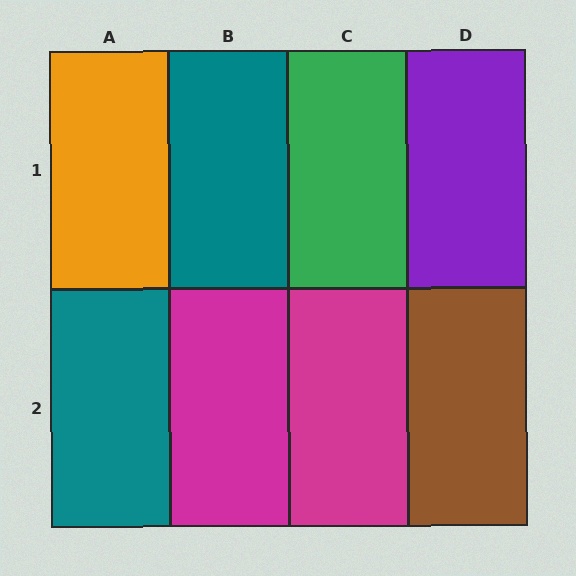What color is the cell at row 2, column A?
Teal.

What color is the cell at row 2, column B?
Magenta.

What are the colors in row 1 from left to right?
Orange, teal, green, purple.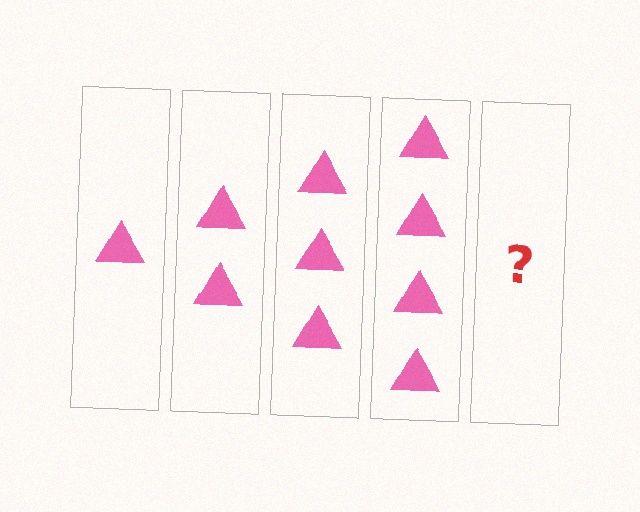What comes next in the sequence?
The next element should be 5 triangles.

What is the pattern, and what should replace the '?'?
The pattern is that each step adds one more triangle. The '?' should be 5 triangles.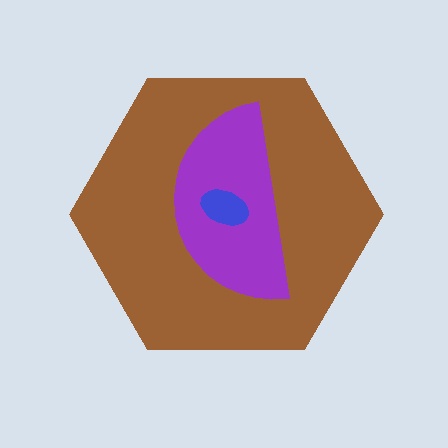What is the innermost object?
The blue ellipse.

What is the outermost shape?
The brown hexagon.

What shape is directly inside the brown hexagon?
The purple semicircle.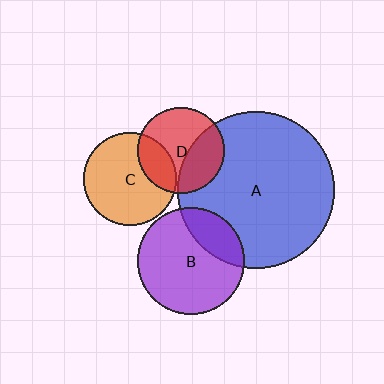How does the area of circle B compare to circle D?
Approximately 1.5 times.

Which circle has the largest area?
Circle A (blue).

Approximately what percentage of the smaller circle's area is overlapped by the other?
Approximately 25%.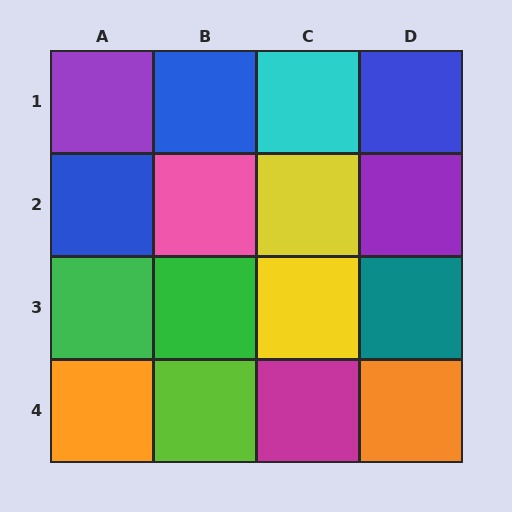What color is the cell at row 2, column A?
Blue.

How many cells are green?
2 cells are green.